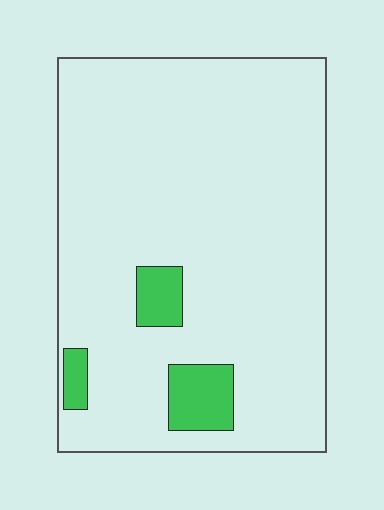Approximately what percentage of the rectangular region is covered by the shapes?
Approximately 10%.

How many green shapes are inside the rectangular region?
3.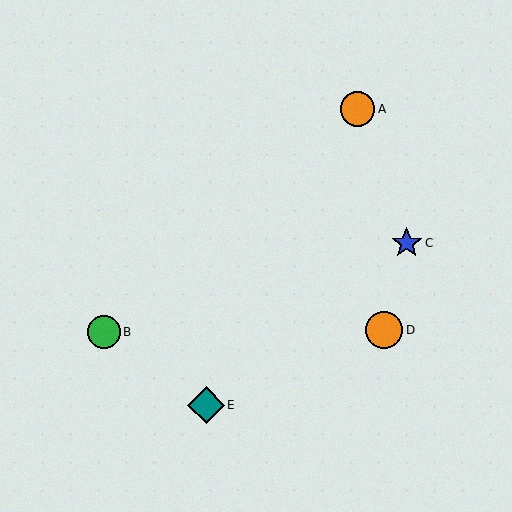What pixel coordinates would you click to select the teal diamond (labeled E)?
Click at (206, 405) to select the teal diamond E.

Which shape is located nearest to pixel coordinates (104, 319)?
The green circle (labeled B) at (104, 332) is nearest to that location.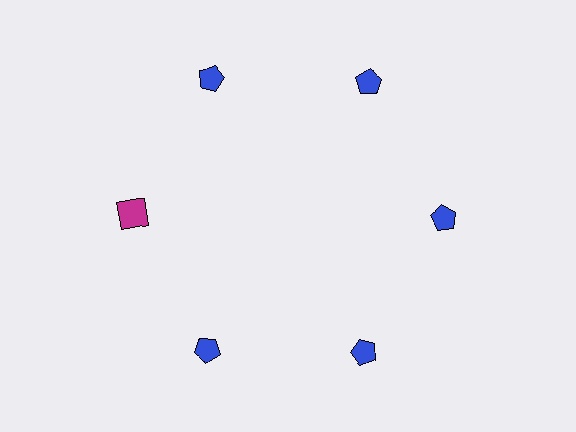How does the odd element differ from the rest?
It differs in both color (magenta instead of blue) and shape (square instead of pentagon).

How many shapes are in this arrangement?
There are 6 shapes arranged in a ring pattern.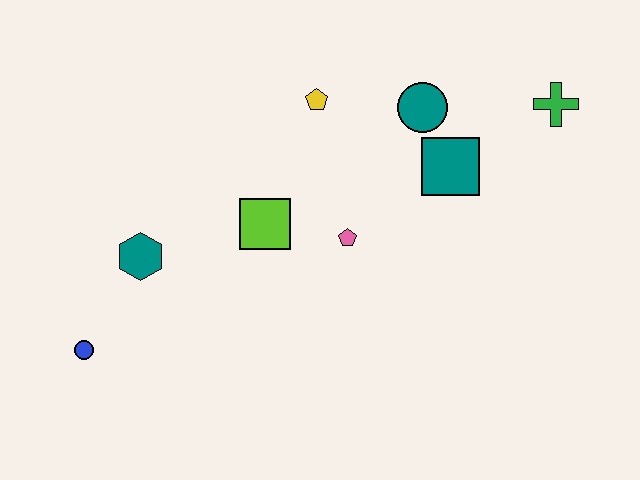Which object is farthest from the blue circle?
The green cross is farthest from the blue circle.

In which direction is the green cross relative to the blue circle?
The green cross is to the right of the blue circle.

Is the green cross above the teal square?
Yes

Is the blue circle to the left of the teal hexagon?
Yes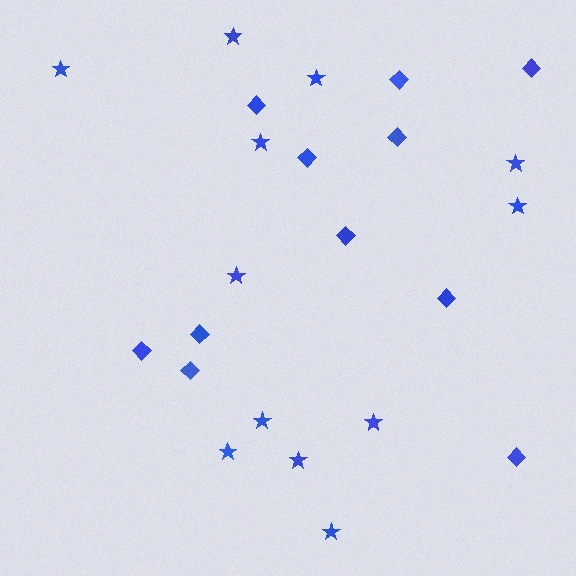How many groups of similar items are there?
There are 2 groups: one group of stars (12) and one group of diamonds (11).